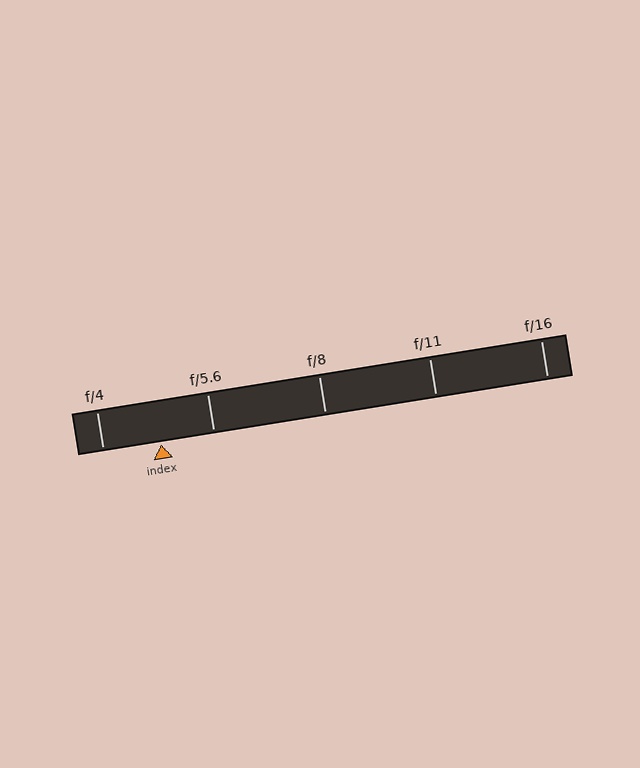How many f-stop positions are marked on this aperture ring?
There are 5 f-stop positions marked.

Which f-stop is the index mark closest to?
The index mark is closest to f/5.6.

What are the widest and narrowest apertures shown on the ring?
The widest aperture shown is f/4 and the narrowest is f/16.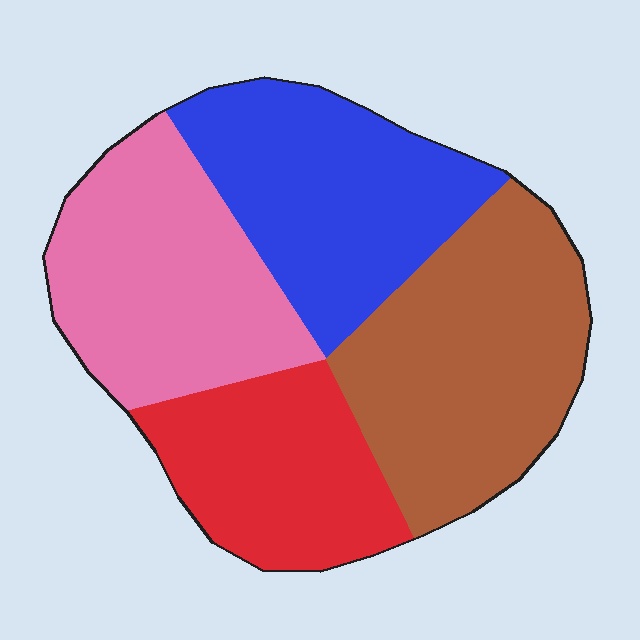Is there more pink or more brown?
Brown.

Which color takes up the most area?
Brown, at roughly 30%.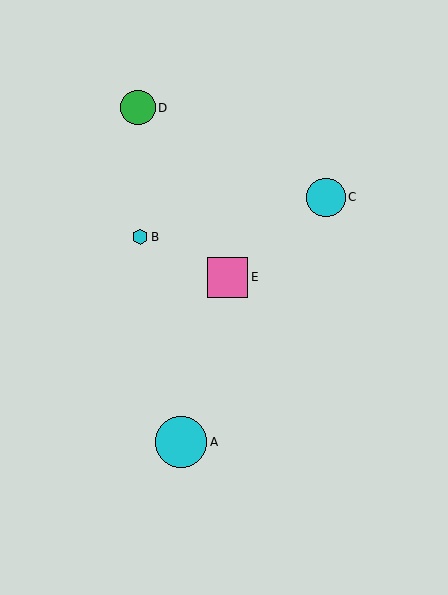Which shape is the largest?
The cyan circle (labeled A) is the largest.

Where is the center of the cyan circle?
The center of the cyan circle is at (181, 442).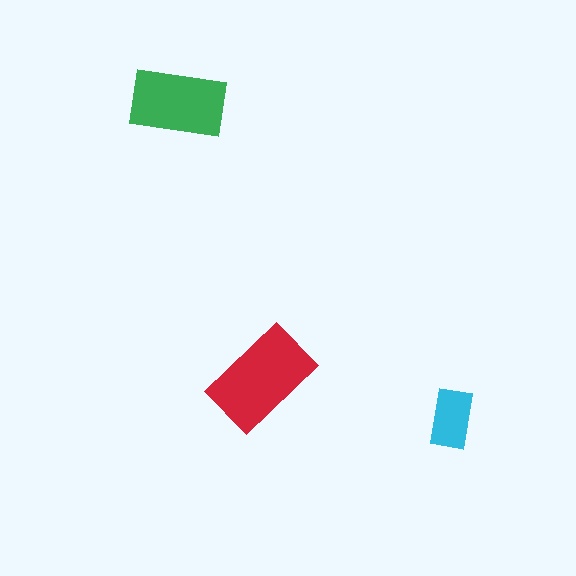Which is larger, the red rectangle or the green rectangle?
The red one.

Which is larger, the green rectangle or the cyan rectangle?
The green one.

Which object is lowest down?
The cyan rectangle is bottommost.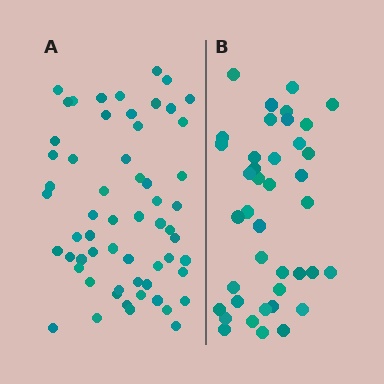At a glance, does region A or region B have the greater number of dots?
Region A (the left region) has more dots.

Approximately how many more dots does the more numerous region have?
Region A has approximately 20 more dots than region B.